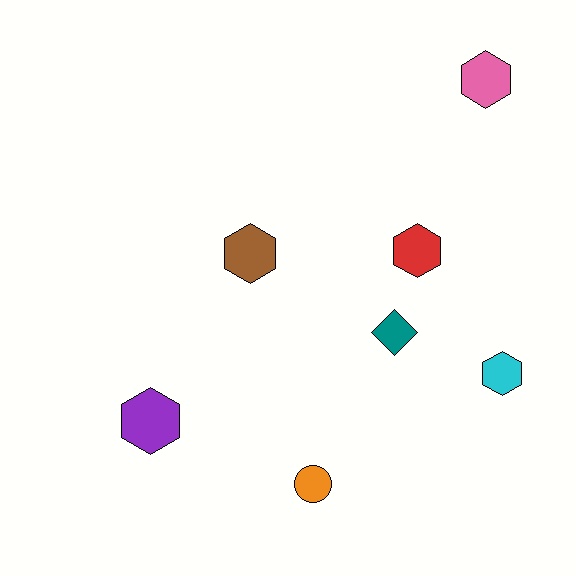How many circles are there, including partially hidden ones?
There is 1 circle.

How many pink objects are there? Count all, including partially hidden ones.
There is 1 pink object.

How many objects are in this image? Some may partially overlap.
There are 7 objects.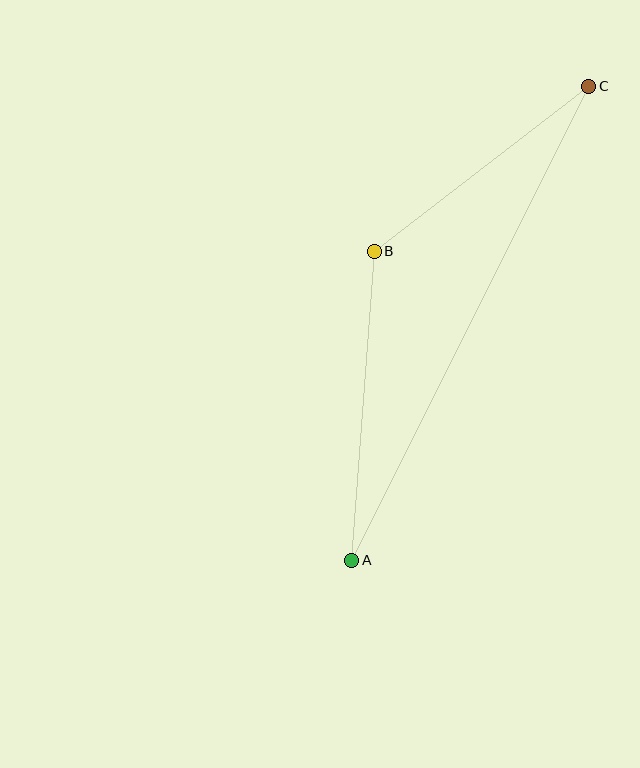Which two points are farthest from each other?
Points A and C are farthest from each other.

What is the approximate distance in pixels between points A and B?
The distance between A and B is approximately 310 pixels.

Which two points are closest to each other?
Points B and C are closest to each other.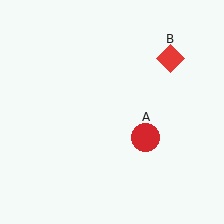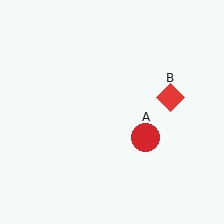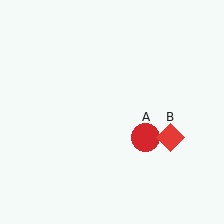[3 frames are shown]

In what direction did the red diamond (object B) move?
The red diamond (object B) moved down.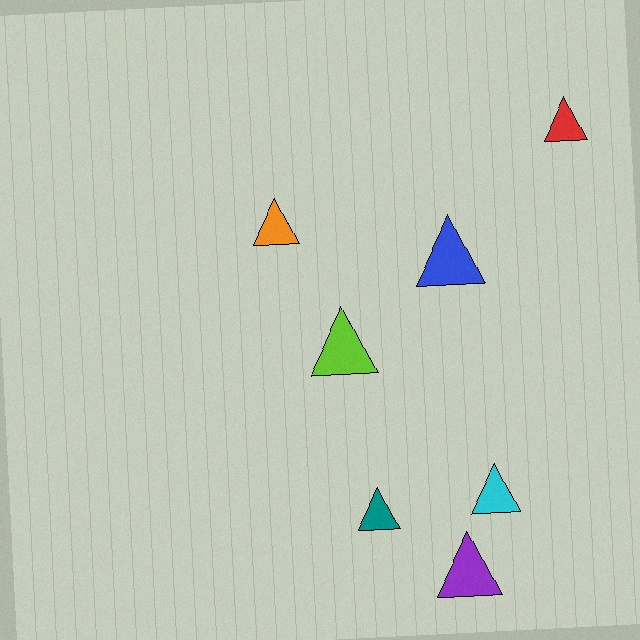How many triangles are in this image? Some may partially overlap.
There are 7 triangles.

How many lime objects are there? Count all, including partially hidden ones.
There is 1 lime object.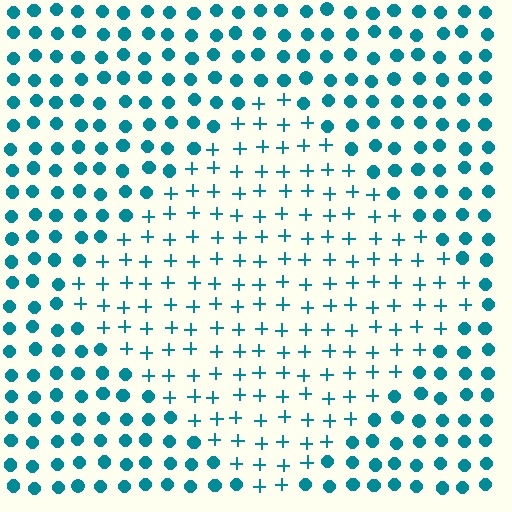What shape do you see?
I see a diamond.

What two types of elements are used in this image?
The image uses plus signs inside the diamond region and circles outside it.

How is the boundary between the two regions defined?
The boundary is defined by a change in element shape: plus signs inside vs. circles outside. All elements share the same color and spacing.